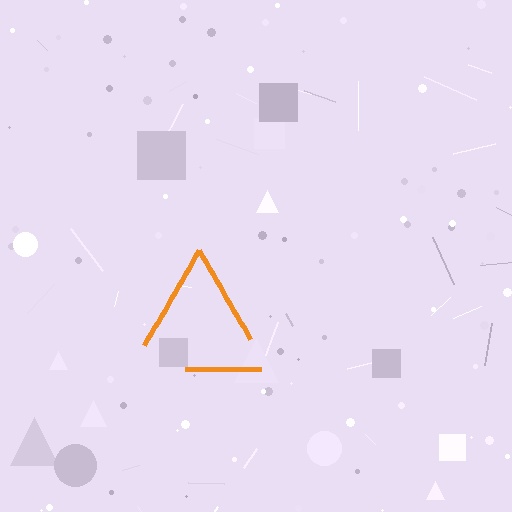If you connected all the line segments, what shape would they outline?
They would outline a triangle.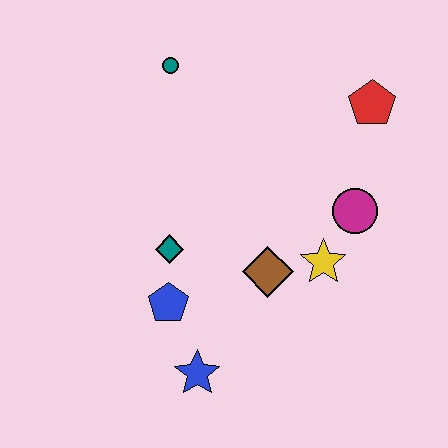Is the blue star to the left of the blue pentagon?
No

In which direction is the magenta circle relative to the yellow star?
The magenta circle is above the yellow star.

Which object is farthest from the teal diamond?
The red pentagon is farthest from the teal diamond.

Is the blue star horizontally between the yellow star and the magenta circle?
No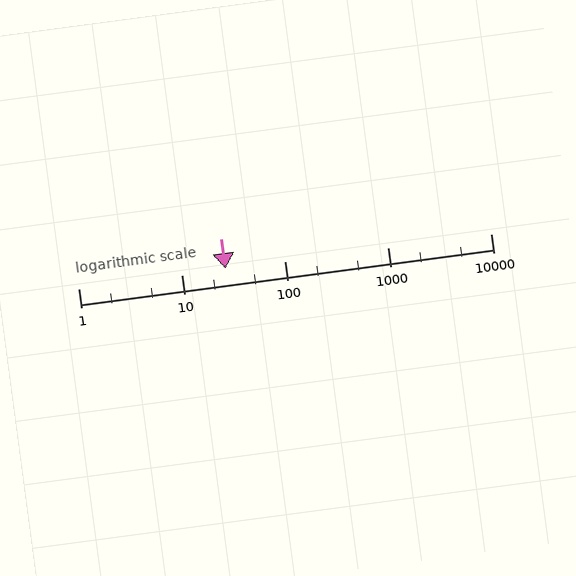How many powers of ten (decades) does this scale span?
The scale spans 4 decades, from 1 to 10000.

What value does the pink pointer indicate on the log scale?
The pointer indicates approximately 27.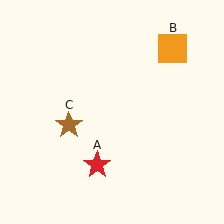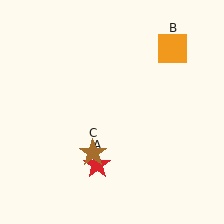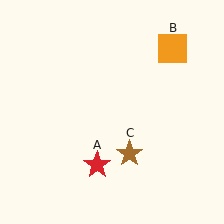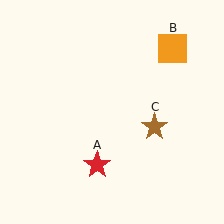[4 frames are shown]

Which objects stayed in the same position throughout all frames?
Red star (object A) and orange square (object B) remained stationary.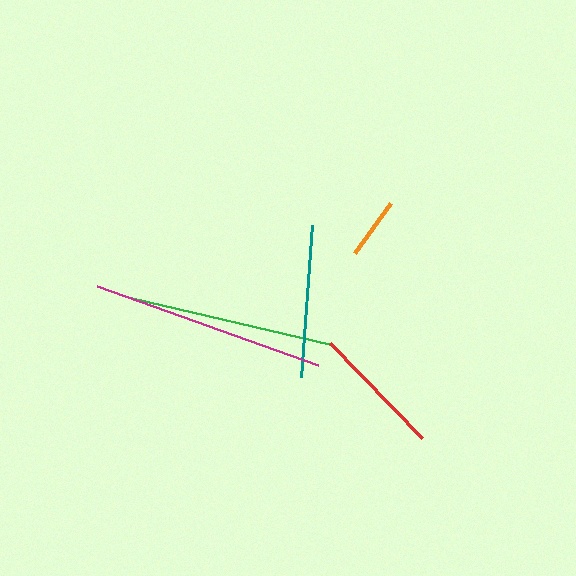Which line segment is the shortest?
The orange line is the shortest at approximately 62 pixels.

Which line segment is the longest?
The magenta line is the longest at approximately 235 pixels.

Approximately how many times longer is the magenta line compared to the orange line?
The magenta line is approximately 3.8 times the length of the orange line.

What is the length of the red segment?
The red segment is approximately 132 pixels long.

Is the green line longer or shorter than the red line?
The green line is longer than the red line.